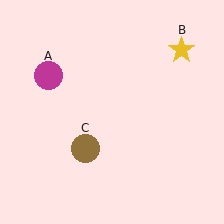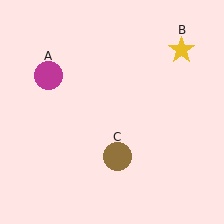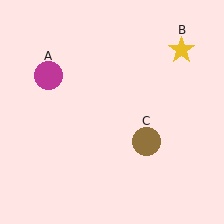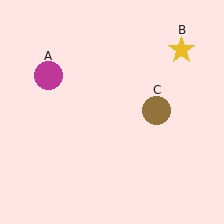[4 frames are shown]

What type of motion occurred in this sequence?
The brown circle (object C) rotated counterclockwise around the center of the scene.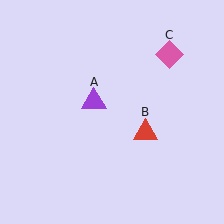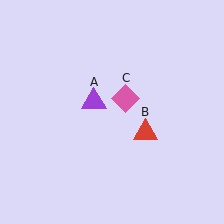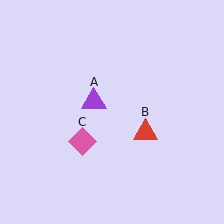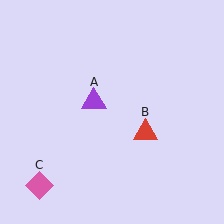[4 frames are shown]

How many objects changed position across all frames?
1 object changed position: pink diamond (object C).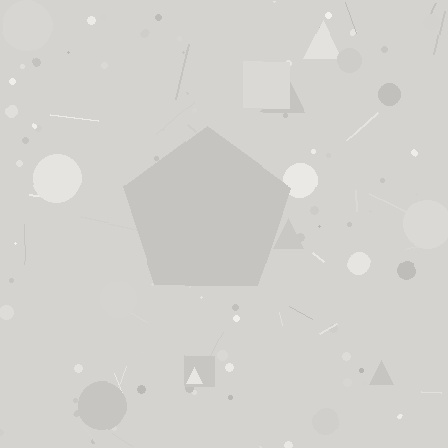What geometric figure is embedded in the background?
A pentagon is embedded in the background.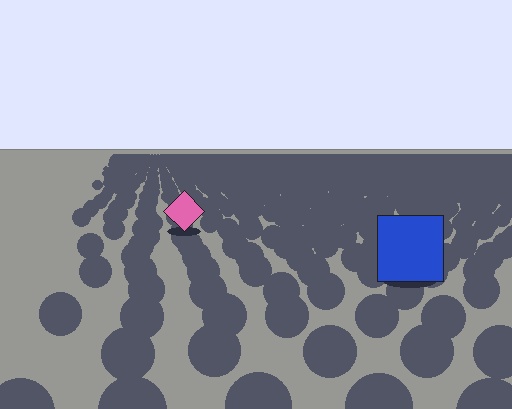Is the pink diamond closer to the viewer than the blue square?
No. The blue square is closer — you can tell from the texture gradient: the ground texture is coarser near it.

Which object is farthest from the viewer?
The pink diamond is farthest from the viewer. It appears smaller and the ground texture around it is denser.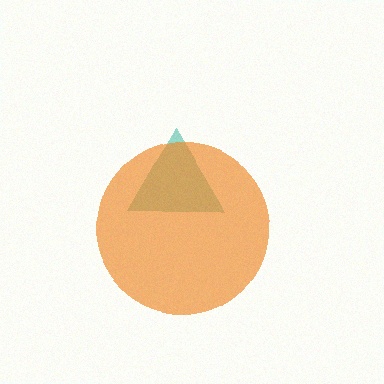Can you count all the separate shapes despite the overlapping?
Yes, there are 2 separate shapes.